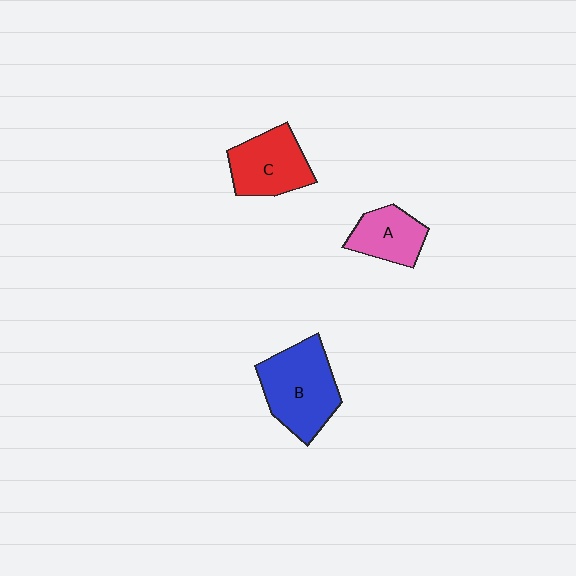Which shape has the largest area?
Shape B (blue).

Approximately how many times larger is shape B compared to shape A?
Approximately 1.7 times.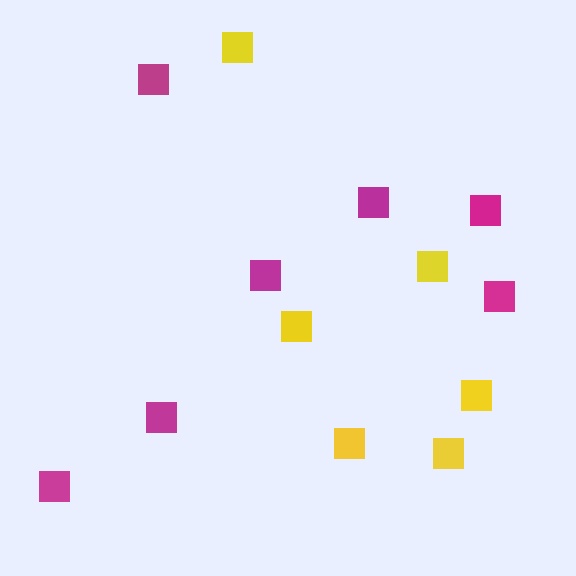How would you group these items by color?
There are 2 groups: one group of magenta squares (7) and one group of yellow squares (6).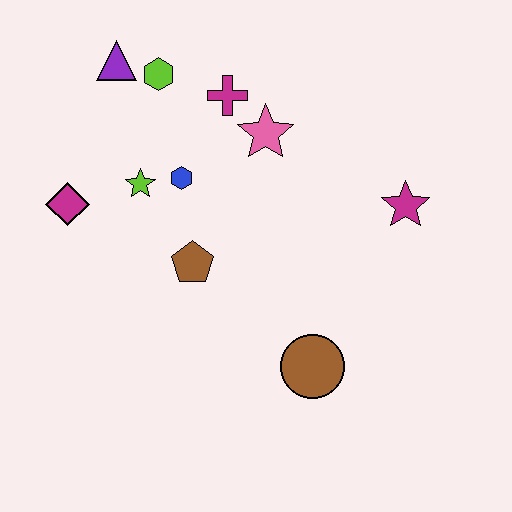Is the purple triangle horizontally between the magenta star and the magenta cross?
No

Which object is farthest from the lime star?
The magenta star is farthest from the lime star.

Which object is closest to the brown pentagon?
The blue hexagon is closest to the brown pentagon.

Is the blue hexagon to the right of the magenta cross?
No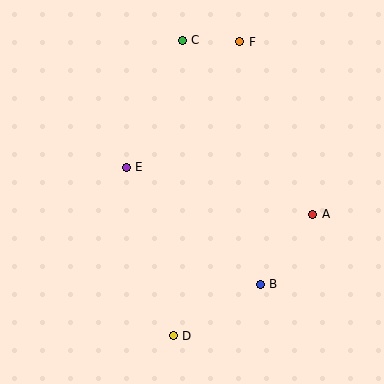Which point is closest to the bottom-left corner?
Point D is closest to the bottom-left corner.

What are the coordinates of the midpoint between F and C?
The midpoint between F and C is at (211, 41).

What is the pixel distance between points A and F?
The distance between A and F is 187 pixels.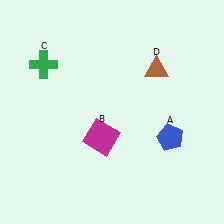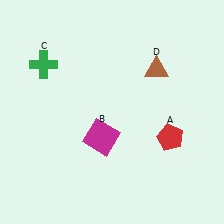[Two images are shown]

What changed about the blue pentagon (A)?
In Image 1, A is blue. In Image 2, it changed to red.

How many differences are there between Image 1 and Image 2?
There is 1 difference between the two images.